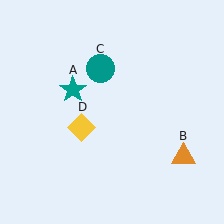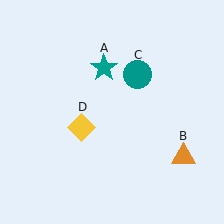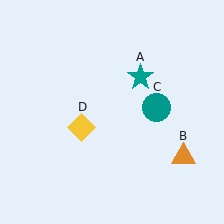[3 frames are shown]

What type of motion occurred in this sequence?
The teal star (object A), teal circle (object C) rotated clockwise around the center of the scene.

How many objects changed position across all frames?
2 objects changed position: teal star (object A), teal circle (object C).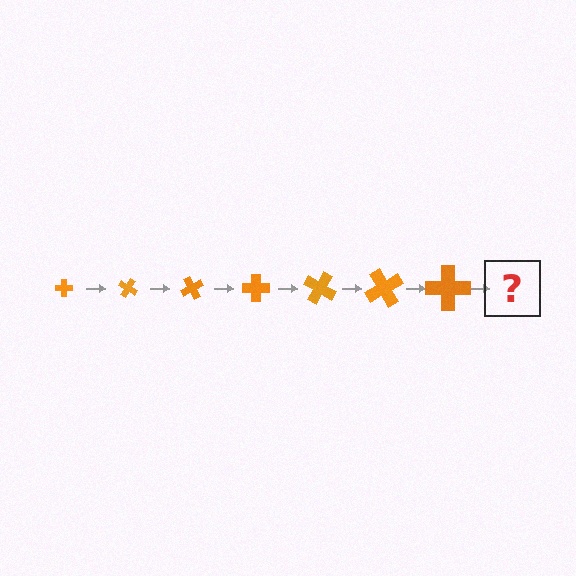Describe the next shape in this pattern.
It should be a cross, larger than the previous one and rotated 210 degrees from the start.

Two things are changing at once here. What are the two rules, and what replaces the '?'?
The two rules are that the cross grows larger each step and it rotates 30 degrees each step. The '?' should be a cross, larger than the previous one and rotated 210 degrees from the start.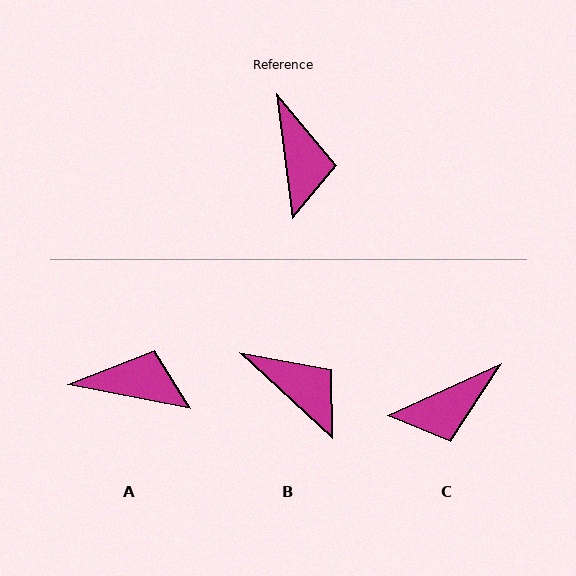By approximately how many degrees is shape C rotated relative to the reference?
Approximately 73 degrees clockwise.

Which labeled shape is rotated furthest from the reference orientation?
C, about 73 degrees away.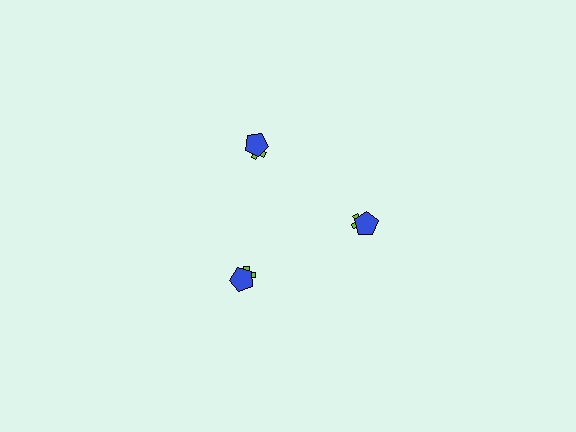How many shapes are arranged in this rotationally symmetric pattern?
There are 6 shapes, arranged in 3 groups of 2.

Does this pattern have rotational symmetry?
Yes, this pattern has 3-fold rotational symmetry. It looks the same after rotating 120 degrees around the center.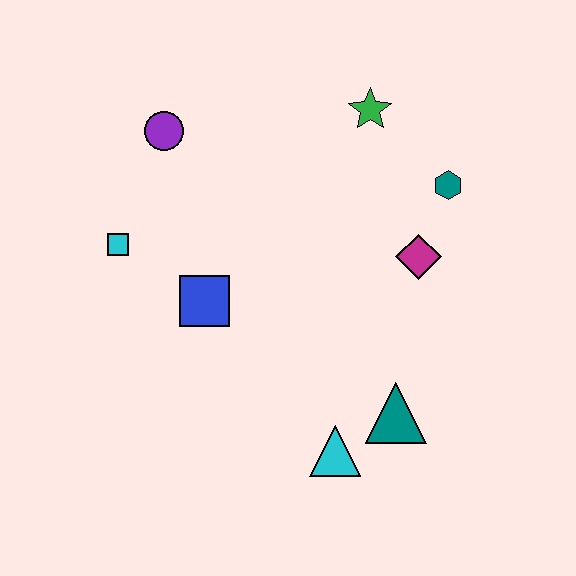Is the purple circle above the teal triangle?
Yes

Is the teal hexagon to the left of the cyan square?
No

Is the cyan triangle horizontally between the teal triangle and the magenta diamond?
No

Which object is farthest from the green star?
The cyan triangle is farthest from the green star.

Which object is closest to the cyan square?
The blue square is closest to the cyan square.